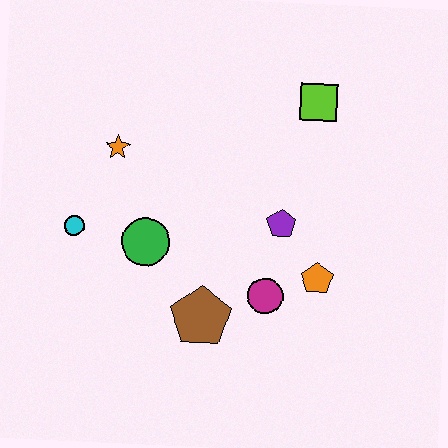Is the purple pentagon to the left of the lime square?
Yes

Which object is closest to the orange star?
The cyan circle is closest to the orange star.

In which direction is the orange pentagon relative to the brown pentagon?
The orange pentagon is to the right of the brown pentagon.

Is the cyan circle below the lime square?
Yes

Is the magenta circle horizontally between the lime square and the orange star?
Yes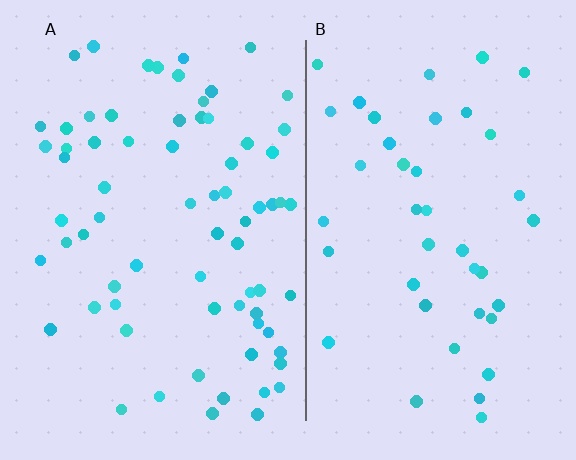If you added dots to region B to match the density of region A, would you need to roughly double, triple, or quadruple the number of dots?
Approximately double.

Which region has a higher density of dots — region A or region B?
A (the left).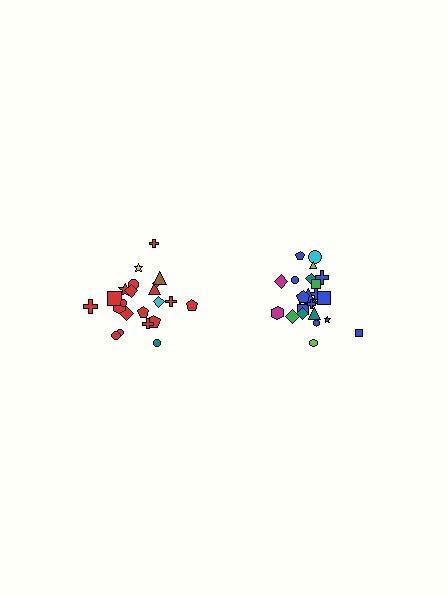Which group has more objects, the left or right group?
The right group.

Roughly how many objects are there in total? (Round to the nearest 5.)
Roughly 45 objects in total.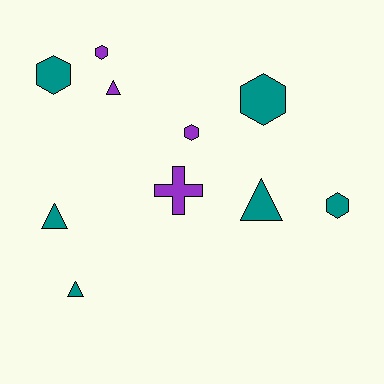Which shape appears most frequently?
Hexagon, with 5 objects.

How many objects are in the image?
There are 10 objects.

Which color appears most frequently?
Teal, with 6 objects.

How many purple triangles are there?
There is 1 purple triangle.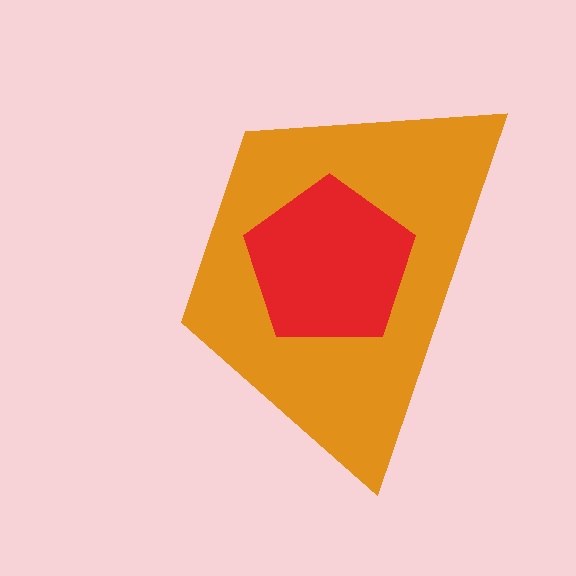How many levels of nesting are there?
2.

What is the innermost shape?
The red pentagon.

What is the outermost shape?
The orange trapezoid.